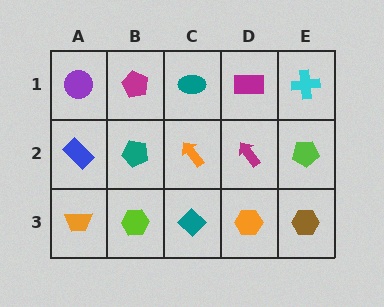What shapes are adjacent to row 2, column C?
A teal ellipse (row 1, column C), a teal diamond (row 3, column C), a teal pentagon (row 2, column B), a magenta arrow (row 2, column D).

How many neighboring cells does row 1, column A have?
2.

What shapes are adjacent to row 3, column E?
A lime pentagon (row 2, column E), an orange hexagon (row 3, column D).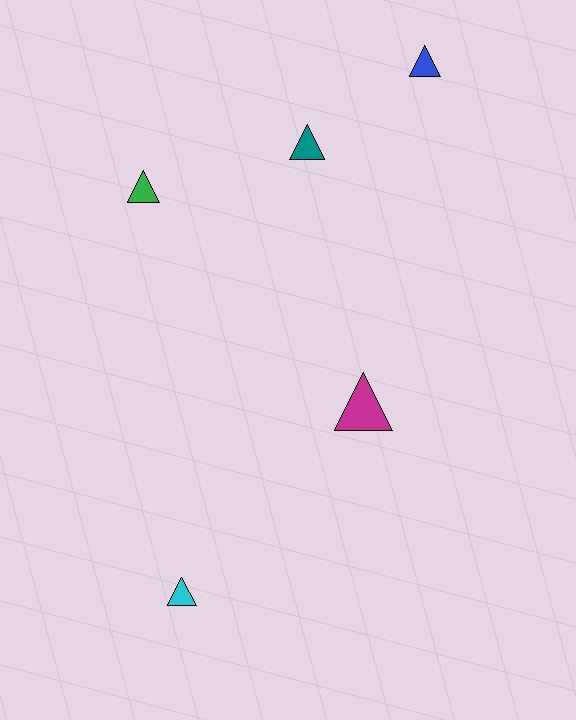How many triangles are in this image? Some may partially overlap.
There are 5 triangles.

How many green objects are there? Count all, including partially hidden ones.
There is 1 green object.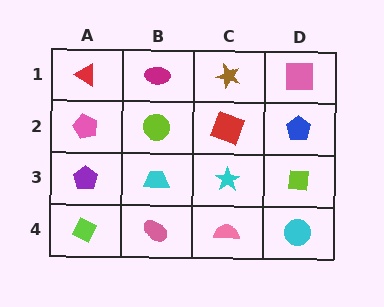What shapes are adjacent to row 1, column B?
A lime circle (row 2, column B), a red triangle (row 1, column A), a brown star (row 1, column C).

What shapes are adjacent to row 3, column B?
A lime circle (row 2, column B), a pink ellipse (row 4, column B), a purple pentagon (row 3, column A), a cyan star (row 3, column C).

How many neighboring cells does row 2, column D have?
3.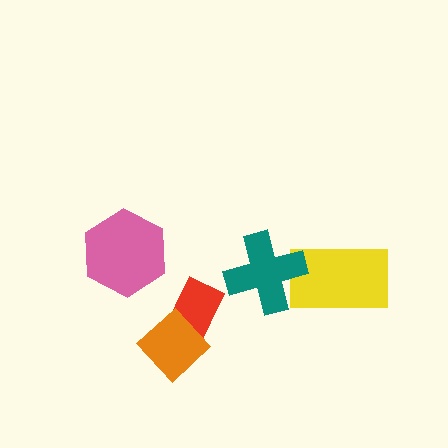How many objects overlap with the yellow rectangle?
1 object overlaps with the yellow rectangle.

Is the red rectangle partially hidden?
Yes, it is partially covered by another shape.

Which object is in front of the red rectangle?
The orange diamond is in front of the red rectangle.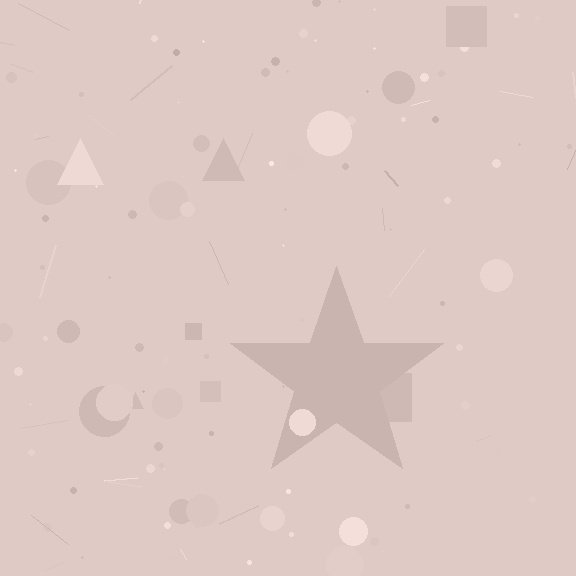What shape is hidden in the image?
A star is hidden in the image.